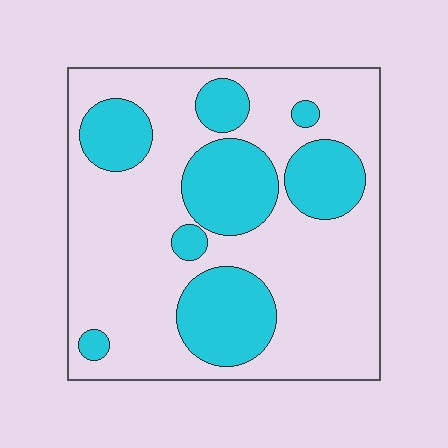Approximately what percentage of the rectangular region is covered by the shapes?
Approximately 30%.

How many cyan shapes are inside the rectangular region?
8.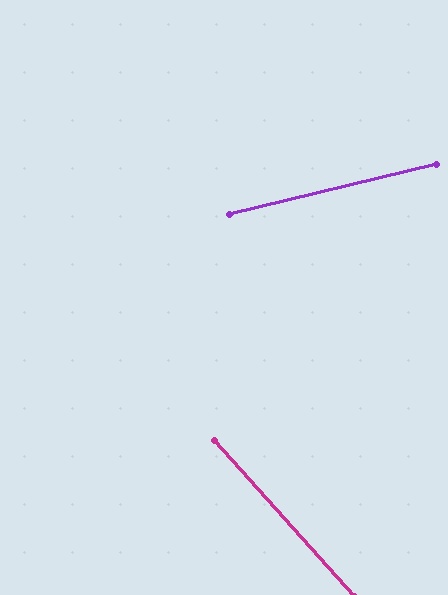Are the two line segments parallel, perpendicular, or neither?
Neither parallel nor perpendicular — they differ by about 62°.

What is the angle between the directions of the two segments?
Approximately 62 degrees.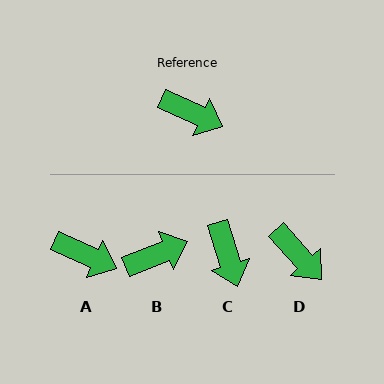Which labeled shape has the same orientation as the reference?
A.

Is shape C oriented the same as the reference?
No, it is off by about 48 degrees.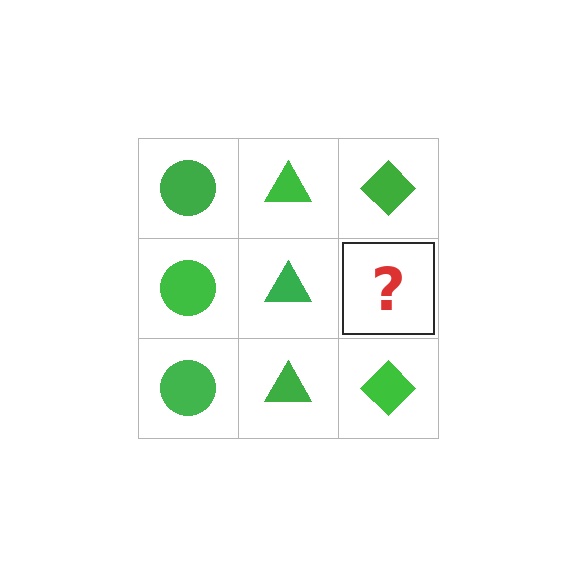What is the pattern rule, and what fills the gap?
The rule is that each column has a consistent shape. The gap should be filled with a green diamond.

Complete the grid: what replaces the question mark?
The question mark should be replaced with a green diamond.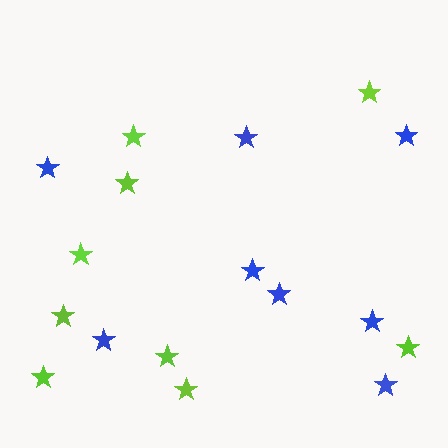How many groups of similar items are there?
There are 2 groups: one group of blue stars (8) and one group of lime stars (9).